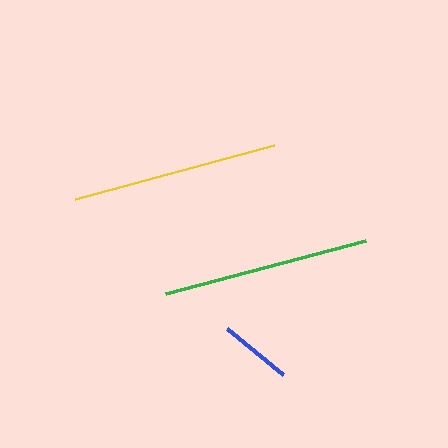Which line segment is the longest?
The green line is the longest at approximately 208 pixels.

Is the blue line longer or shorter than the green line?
The green line is longer than the blue line.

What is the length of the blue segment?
The blue segment is approximately 73 pixels long.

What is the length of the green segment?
The green segment is approximately 208 pixels long.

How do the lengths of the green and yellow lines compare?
The green and yellow lines are approximately the same length.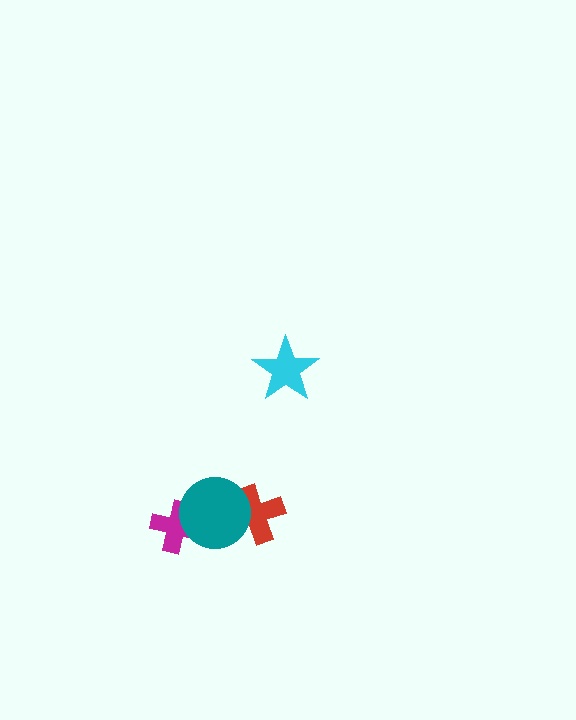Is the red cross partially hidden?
Yes, it is partially covered by another shape.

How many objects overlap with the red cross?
1 object overlaps with the red cross.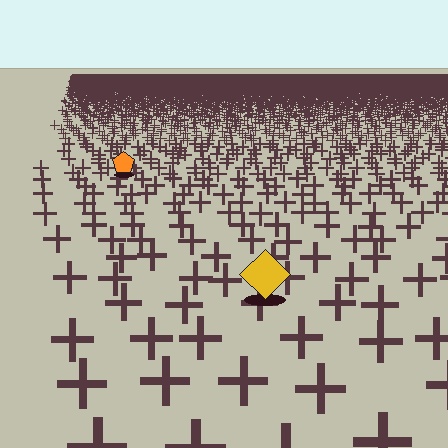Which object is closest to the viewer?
The yellow diamond is closest. The texture marks near it are larger and more spread out.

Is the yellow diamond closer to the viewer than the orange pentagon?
Yes. The yellow diamond is closer — you can tell from the texture gradient: the ground texture is coarser near it.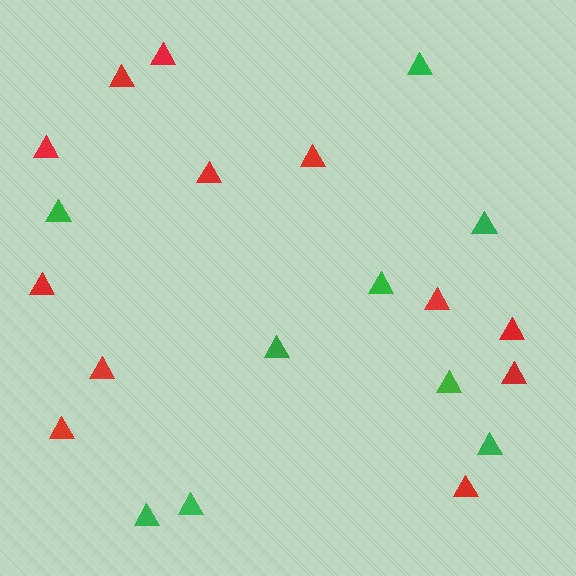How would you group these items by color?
There are 2 groups: one group of green triangles (9) and one group of red triangles (12).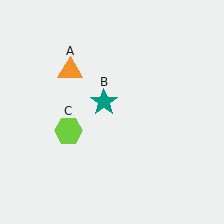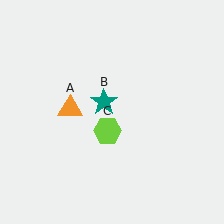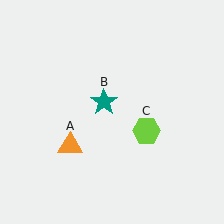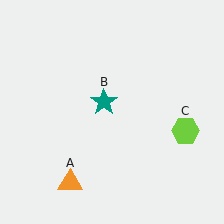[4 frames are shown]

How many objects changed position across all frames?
2 objects changed position: orange triangle (object A), lime hexagon (object C).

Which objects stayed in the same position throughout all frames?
Teal star (object B) remained stationary.